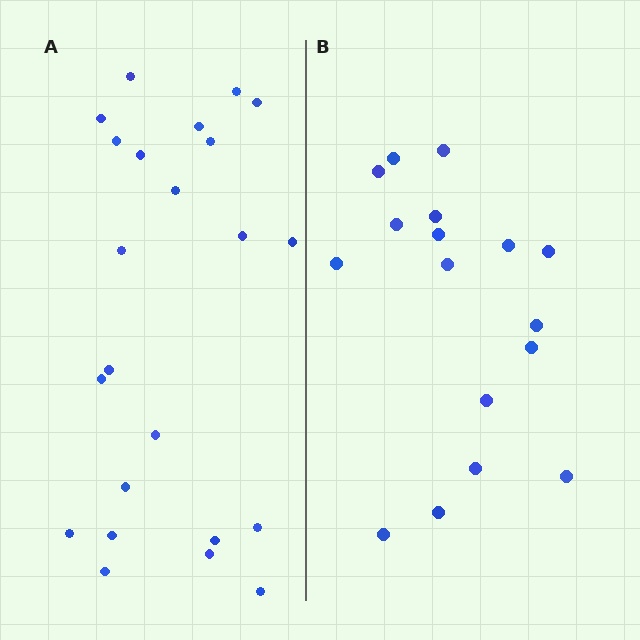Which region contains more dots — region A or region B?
Region A (the left region) has more dots.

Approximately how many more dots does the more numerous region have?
Region A has about 6 more dots than region B.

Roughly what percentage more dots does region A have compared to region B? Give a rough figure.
About 35% more.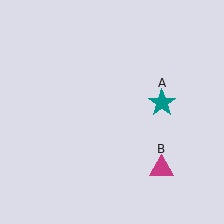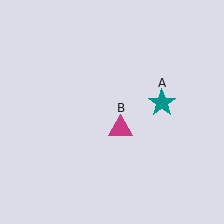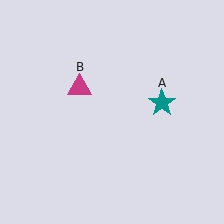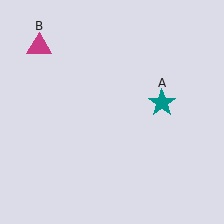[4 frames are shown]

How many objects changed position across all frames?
1 object changed position: magenta triangle (object B).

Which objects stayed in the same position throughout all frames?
Teal star (object A) remained stationary.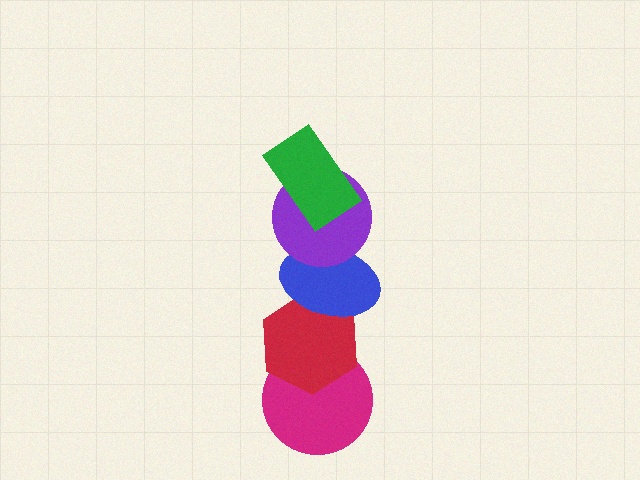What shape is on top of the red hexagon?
The blue ellipse is on top of the red hexagon.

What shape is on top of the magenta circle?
The red hexagon is on top of the magenta circle.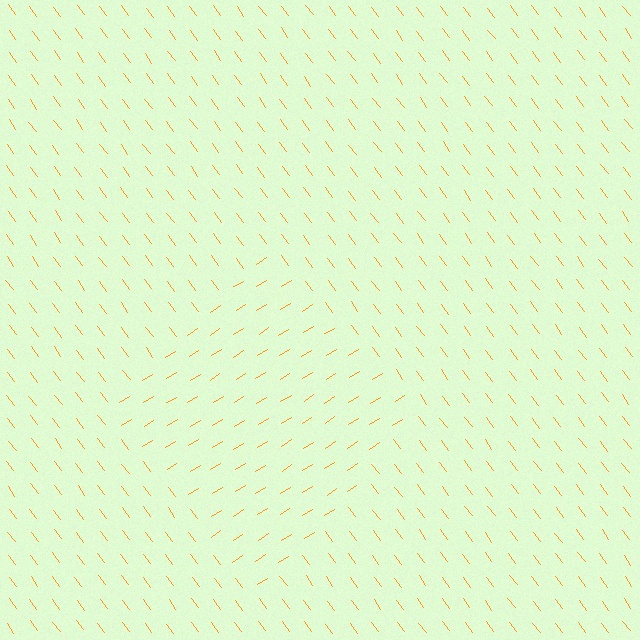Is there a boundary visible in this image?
Yes, there is a texture boundary formed by a change in line orientation.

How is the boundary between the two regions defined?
The boundary is defined purely by a change in line orientation (approximately 86 degrees difference). All lines are the same color and thickness.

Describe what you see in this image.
The image is filled with small orange line segments. A diamond region in the image has lines oriented differently from the surrounding lines, creating a visible texture boundary.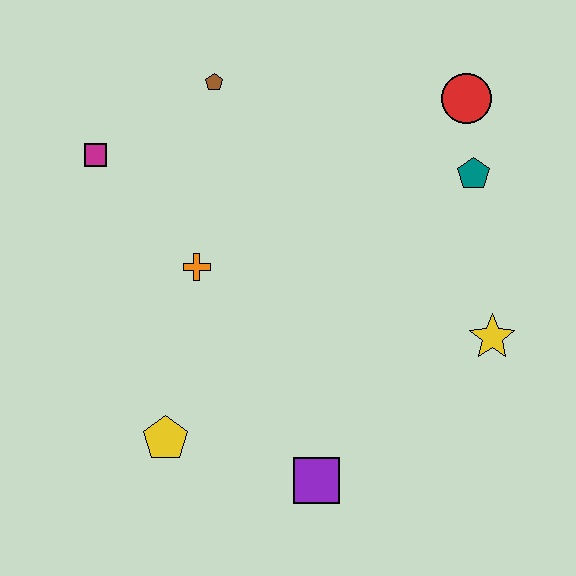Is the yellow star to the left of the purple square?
No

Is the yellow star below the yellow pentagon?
No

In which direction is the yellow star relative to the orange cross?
The yellow star is to the right of the orange cross.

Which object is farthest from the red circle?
The yellow pentagon is farthest from the red circle.